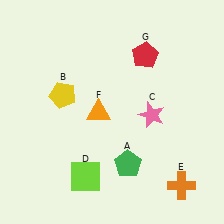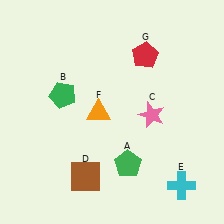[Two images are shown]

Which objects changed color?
B changed from yellow to green. D changed from lime to brown. E changed from orange to cyan.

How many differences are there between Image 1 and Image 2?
There are 3 differences between the two images.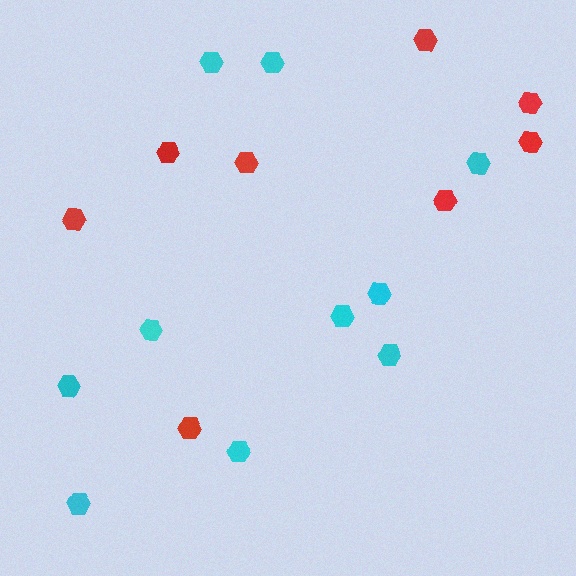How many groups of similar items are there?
There are 2 groups: one group of red hexagons (8) and one group of cyan hexagons (10).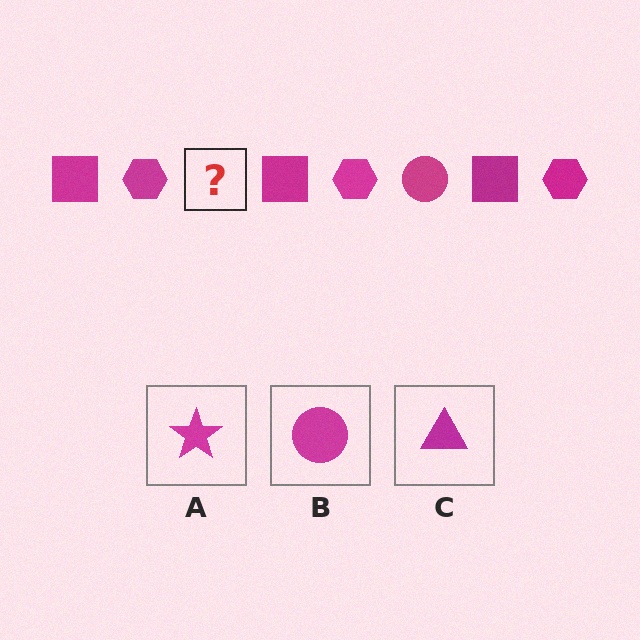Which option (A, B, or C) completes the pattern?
B.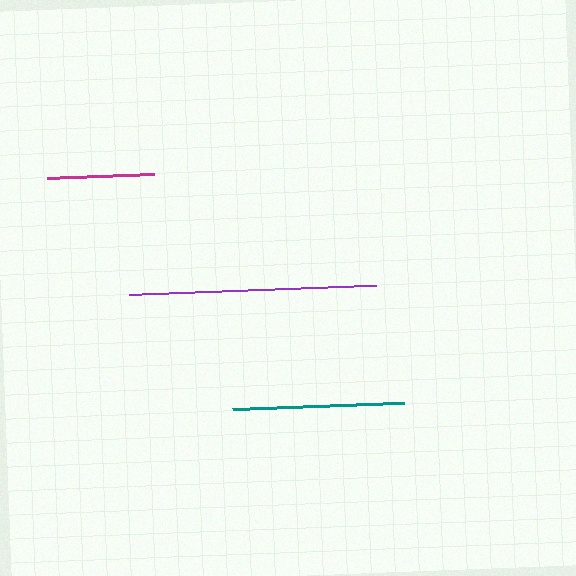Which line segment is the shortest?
The magenta line is the shortest at approximately 107 pixels.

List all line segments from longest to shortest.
From longest to shortest: purple, teal, magenta.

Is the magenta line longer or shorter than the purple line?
The purple line is longer than the magenta line.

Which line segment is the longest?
The purple line is the longest at approximately 247 pixels.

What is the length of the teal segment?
The teal segment is approximately 172 pixels long.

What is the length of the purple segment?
The purple segment is approximately 247 pixels long.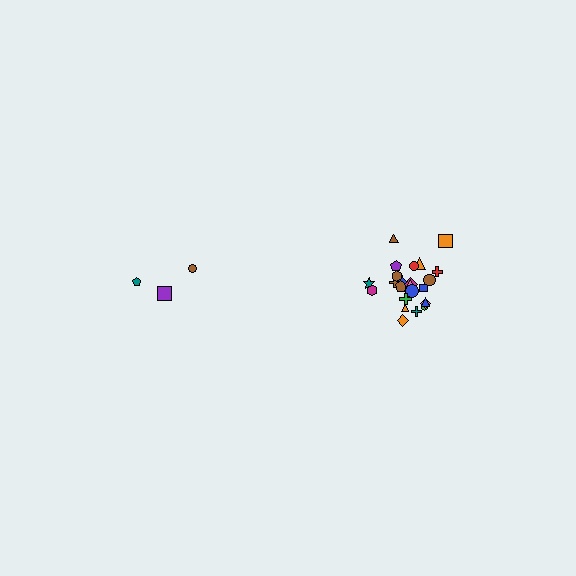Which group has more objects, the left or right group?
The right group.